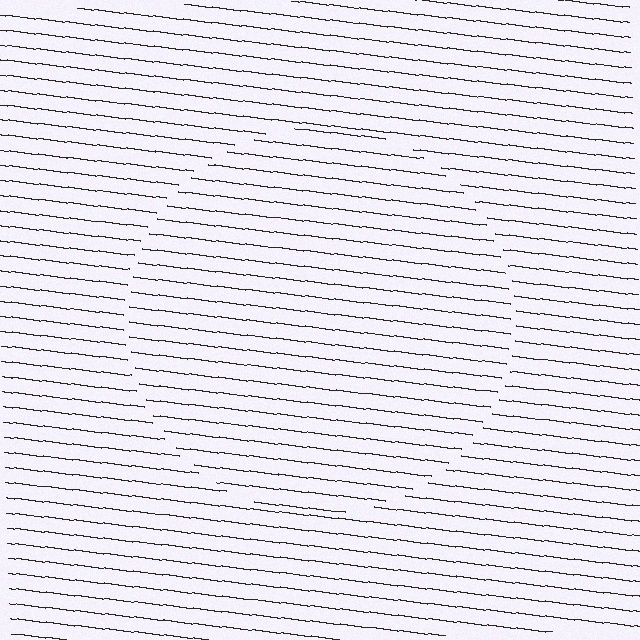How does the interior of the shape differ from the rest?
The interior of the shape contains the same grating, shifted by half a period — the contour is defined by the phase discontinuity where line-ends from the inner and outer gratings abut.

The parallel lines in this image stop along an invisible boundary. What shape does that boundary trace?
An illusory circle. The interior of the shape contains the same grating, shifted by half a period — the contour is defined by the phase discontinuity where line-ends from the inner and outer gratings abut.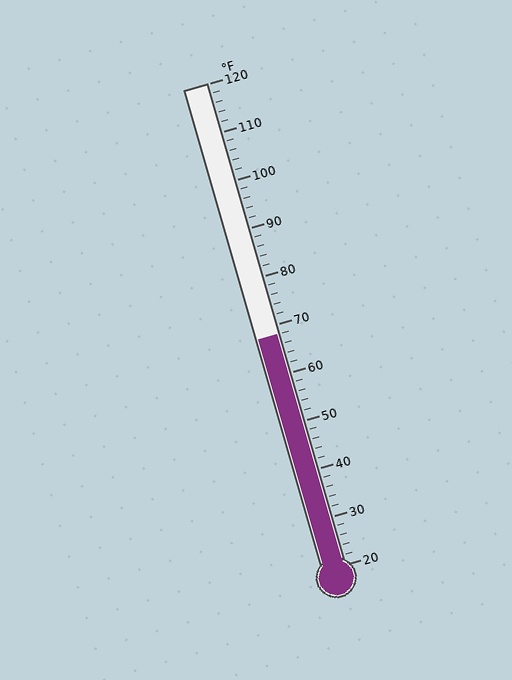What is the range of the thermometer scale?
The thermometer scale ranges from 20°F to 120°F.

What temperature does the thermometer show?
The thermometer shows approximately 68°F.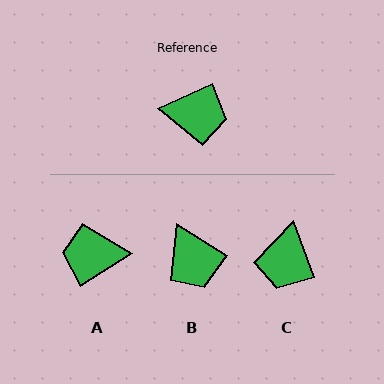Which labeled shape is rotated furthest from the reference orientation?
A, about 172 degrees away.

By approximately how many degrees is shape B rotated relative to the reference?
Approximately 58 degrees clockwise.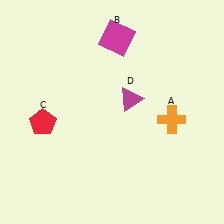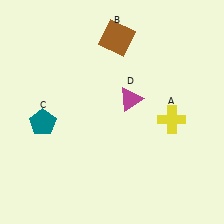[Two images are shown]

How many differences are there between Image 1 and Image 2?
There are 3 differences between the two images.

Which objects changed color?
A changed from orange to yellow. B changed from magenta to brown. C changed from red to teal.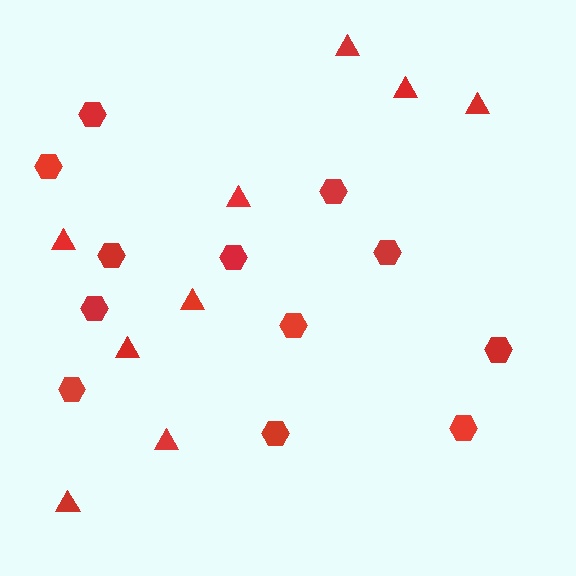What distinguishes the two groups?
There are 2 groups: one group of hexagons (12) and one group of triangles (9).